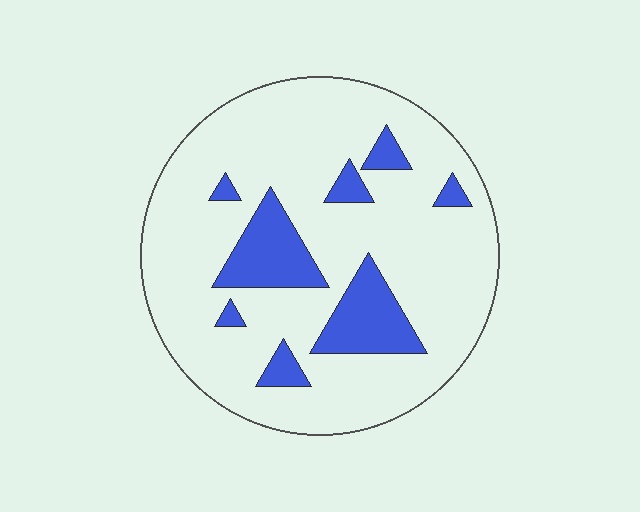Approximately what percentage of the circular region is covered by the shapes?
Approximately 20%.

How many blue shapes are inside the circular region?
8.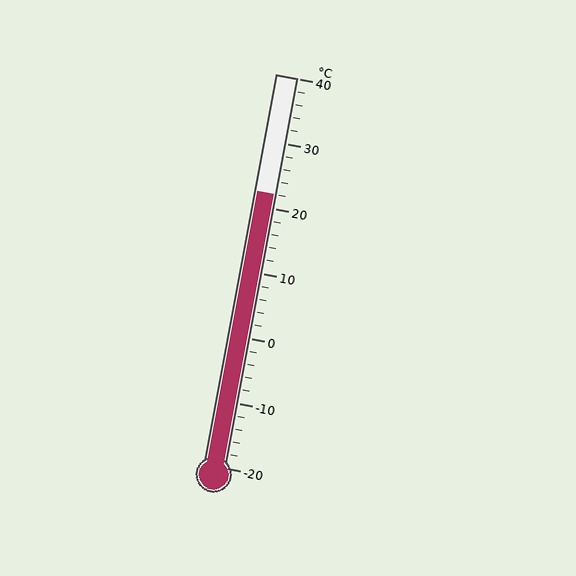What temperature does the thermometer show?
The thermometer shows approximately 22°C.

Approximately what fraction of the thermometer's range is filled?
The thermometer is filled to approximately 70% of its range.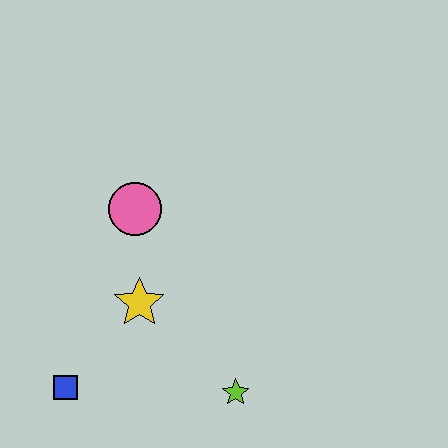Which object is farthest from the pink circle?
The lime star is farthest from the pink circle.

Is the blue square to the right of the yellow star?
No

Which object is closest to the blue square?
The yellow star is closest to the blue square.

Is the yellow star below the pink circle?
Yes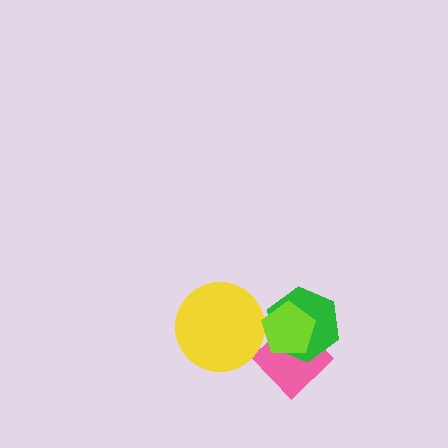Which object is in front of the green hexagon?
The lime pentagon is in front of the green hexagon.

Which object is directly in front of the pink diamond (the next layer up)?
The green hexagon is directly in front of the pink diamond.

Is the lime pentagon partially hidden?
No, no other shape covers it.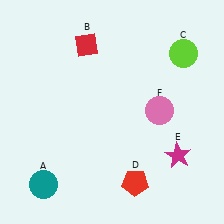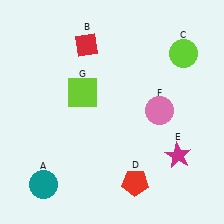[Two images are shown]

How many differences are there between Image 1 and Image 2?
There is 1 difference between the two images.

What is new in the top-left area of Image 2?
A lime square (G) was added in the top-left area of Image 2.